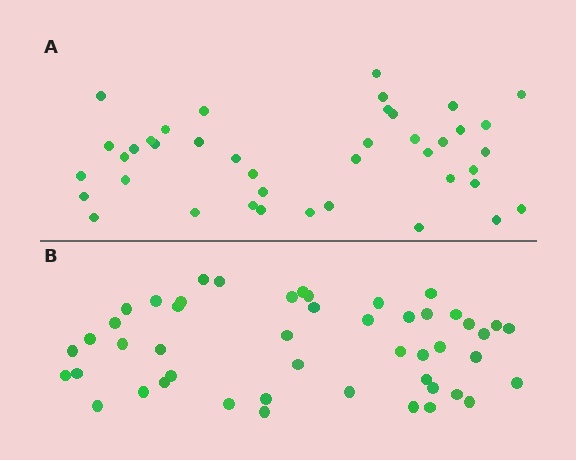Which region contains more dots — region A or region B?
Region B (the bottom region) has more dots.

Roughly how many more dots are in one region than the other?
Region B has roughly 8 or so more dots than region A.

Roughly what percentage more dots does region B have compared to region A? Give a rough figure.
About 15% more.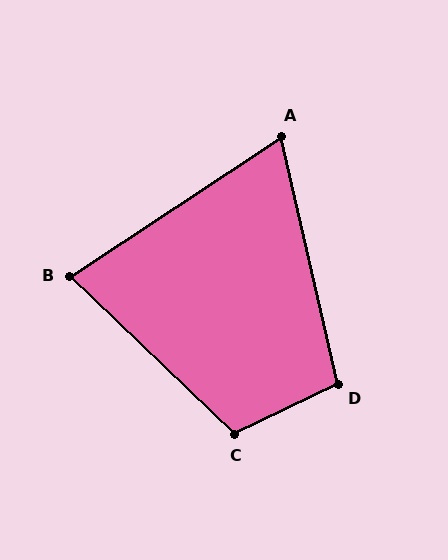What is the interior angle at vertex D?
Approximately 103 degrees (obtuse).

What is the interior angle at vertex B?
Approximately 77 degrees (acute).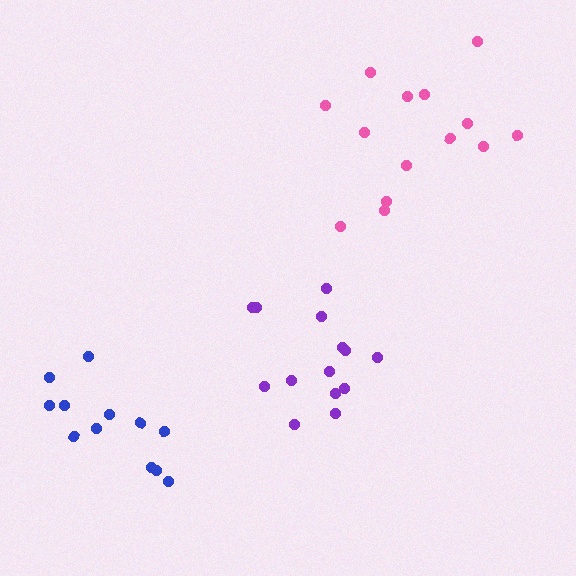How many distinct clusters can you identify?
There are 3 distinct clusters.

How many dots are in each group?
Group 1: 14 dots, Group 2: 14 dots, Group 3: 12 dots (40 total).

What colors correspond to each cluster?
The clusters are colored: purple, pink, blue.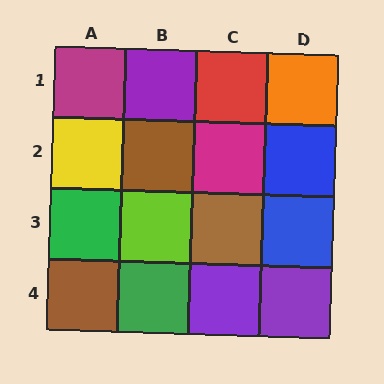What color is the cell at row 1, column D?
Orange.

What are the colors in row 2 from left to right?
Yellow, brown, magenta, blue.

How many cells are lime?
1 cell is lime.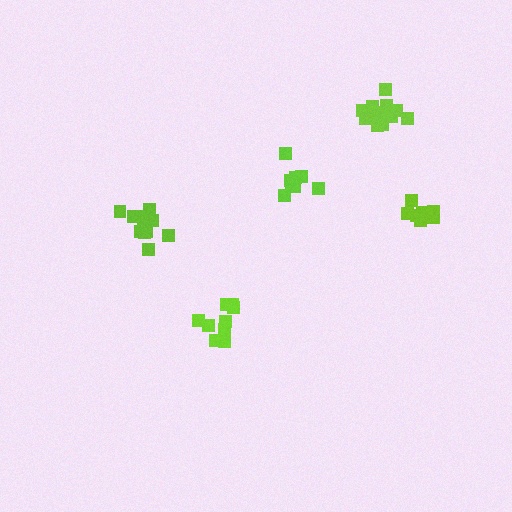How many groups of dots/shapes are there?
There are 5 groups.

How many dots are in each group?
Group 1: 8 dots, Group 2: 7 dots, Group 3: 11 dots, Group 4: 11 dots, Group 5: 9 dots (46 total).